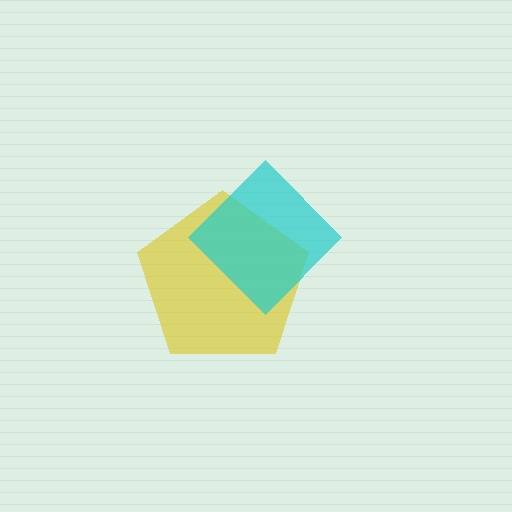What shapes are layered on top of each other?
The layered shapes are: a yellow pentagon, a cyan diamond.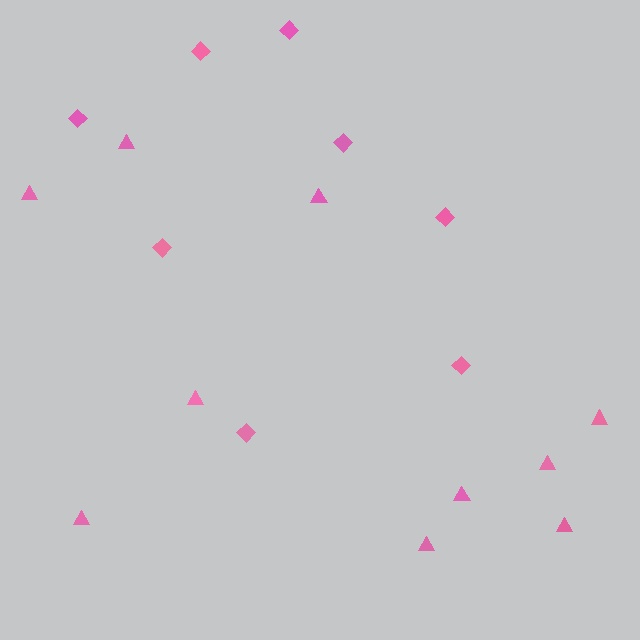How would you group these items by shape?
There are 2 groups: one group of diamonds (8) and one group of triangles (10).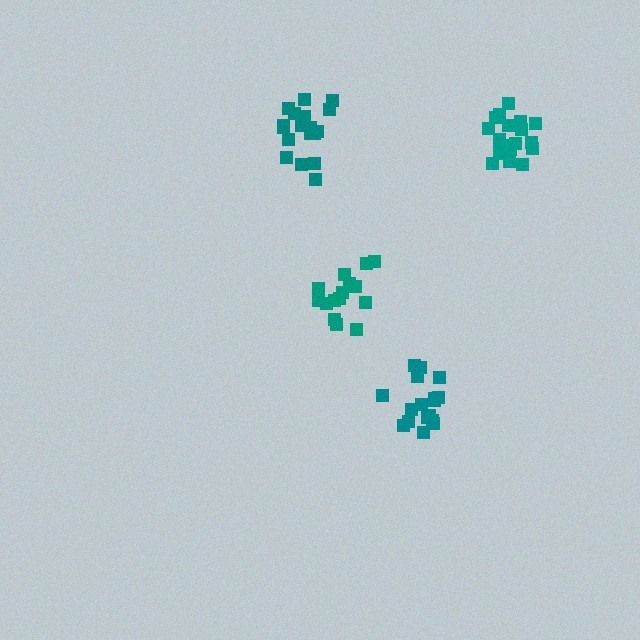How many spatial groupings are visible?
There are 4 spatial groupings.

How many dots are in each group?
Group 1: 19 dots, Group 2: 16 dots, Group 3: 17 dots, Group 4: 18 dots (70 total).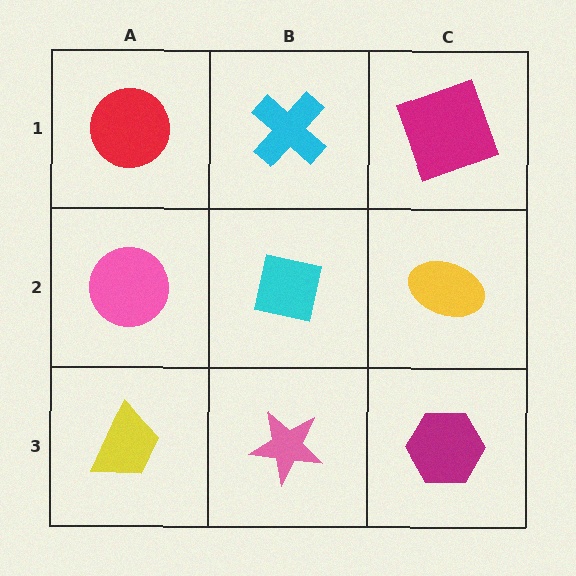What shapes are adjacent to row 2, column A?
A red circle (row 1, column A), a yellow trapezoid (row 3, column A), a cyan square (row 2, column B).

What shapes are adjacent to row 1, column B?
A cyan square (row 2, column B), a red circle (row 1, column A), a magenta square (row 1, column C).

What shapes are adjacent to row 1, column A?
A pink circle (row 2, column A), a cyan cross (row 1, column B).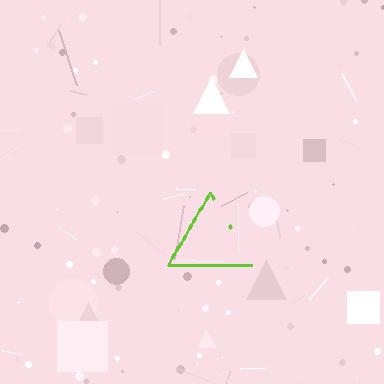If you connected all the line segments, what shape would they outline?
They would outline a triangle.